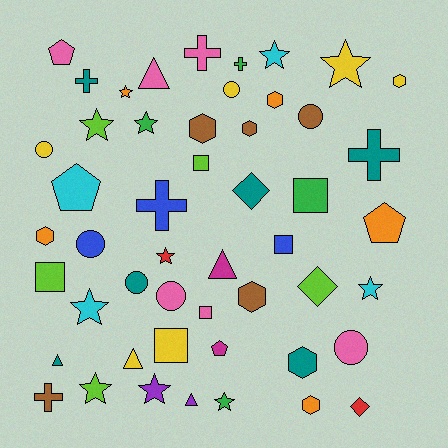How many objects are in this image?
There are 50 objects.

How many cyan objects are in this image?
There are 4 cyan objects.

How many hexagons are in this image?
There are 8 hexagons.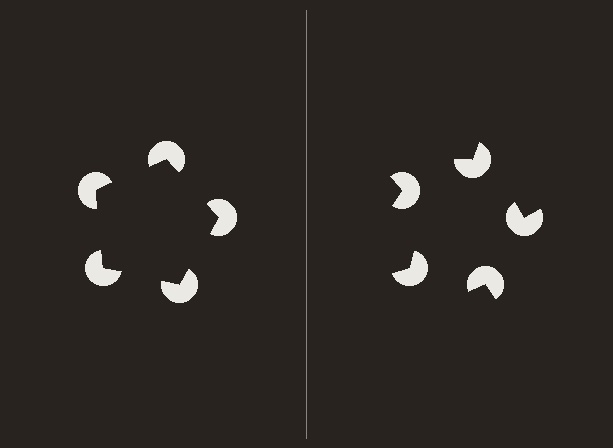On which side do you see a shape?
An illusory pentagon appears on the left side. On the right side the wedge cuts are rotated, so no coherent shape forms.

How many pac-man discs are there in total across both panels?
10 — 5 on each side.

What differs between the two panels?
The pac-man discs are positioned identically on both sides; only the wedge orientations differ. On the left they align to a pentagon; on the right they are misaligned.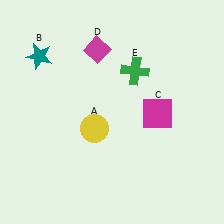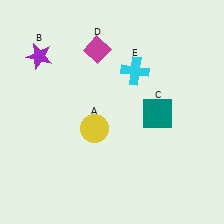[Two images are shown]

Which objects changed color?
B changed from teal to purple. C changed from magenta to teal. E changed from green to cyan.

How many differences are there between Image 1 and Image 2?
There are 3 differences between the two images.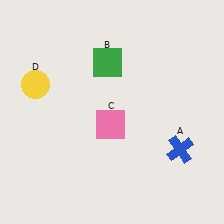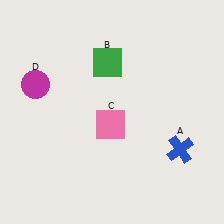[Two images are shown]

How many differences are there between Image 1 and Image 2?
There is 1 difference between the two images.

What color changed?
The circle (D) changed from yellow in Image 1 to magenta in Image 2.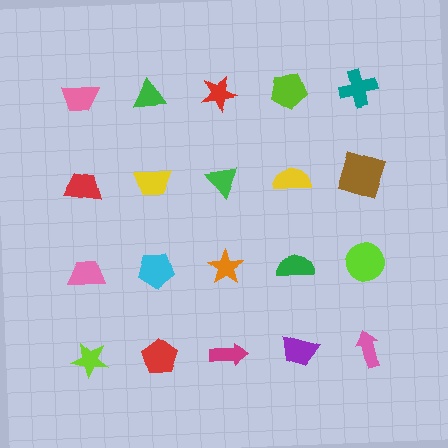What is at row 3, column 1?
A pink trapezoid.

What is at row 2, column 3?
A green triangle.